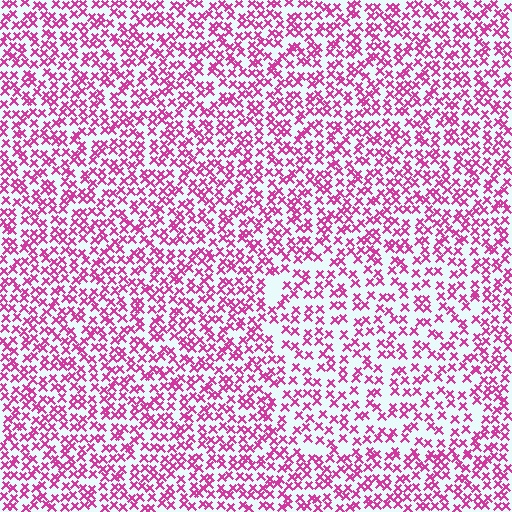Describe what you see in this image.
The image contains small magenta elements arranged at two different densities. A rectangle-shaped region is visible where the elements are less densely packed than the surrounding area.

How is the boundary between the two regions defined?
The boundary is defined by a change in element density (approximately 1.5x ratio). All elements are the same color, size, and shape.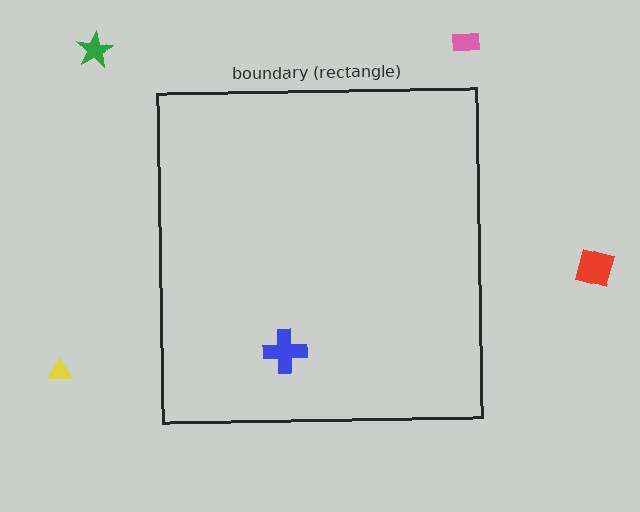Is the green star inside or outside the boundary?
Outside.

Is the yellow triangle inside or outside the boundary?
Outside.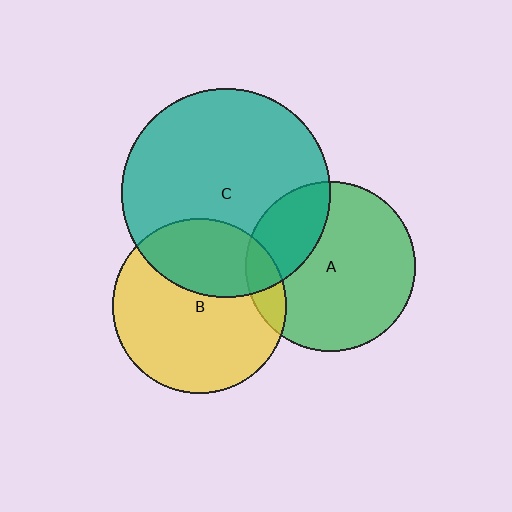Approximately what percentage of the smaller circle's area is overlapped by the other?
Approximately 25%.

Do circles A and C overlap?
Yes.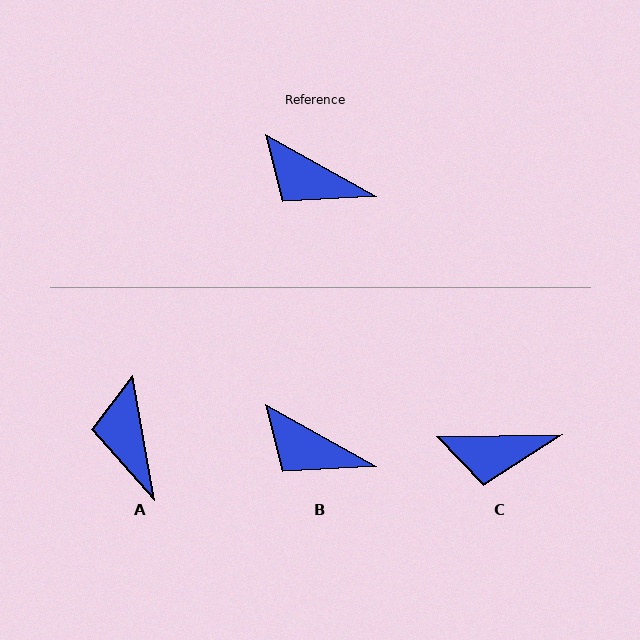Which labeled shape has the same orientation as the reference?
B.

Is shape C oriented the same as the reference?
No, it is off by about 30 degrees.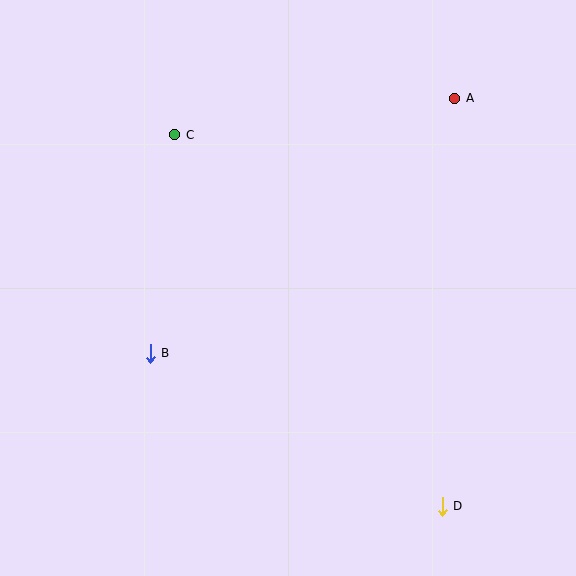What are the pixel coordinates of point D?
Point D is at (442, 506).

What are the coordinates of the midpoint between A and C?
The midpoint between A and C is at (315, 117).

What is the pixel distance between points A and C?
The distance between A and C is 282 pixels.